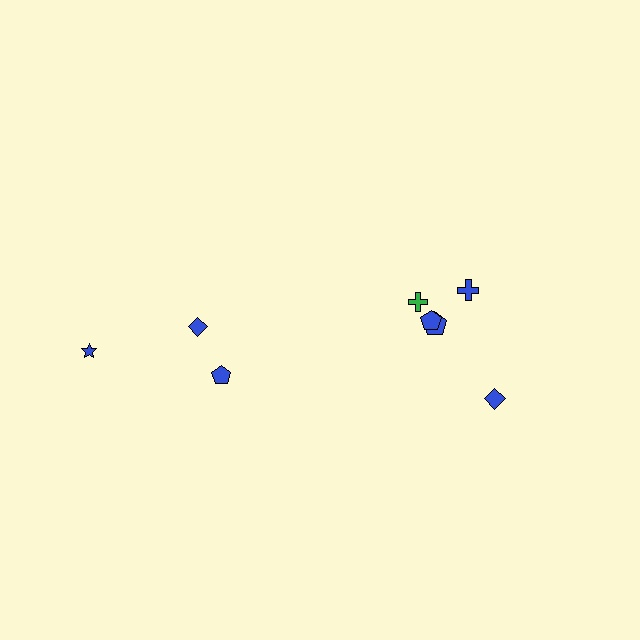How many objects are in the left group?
There are 3 objects.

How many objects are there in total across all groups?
There are 8 objects.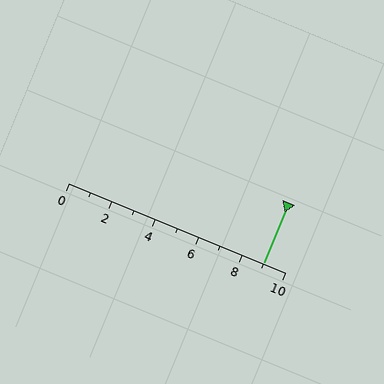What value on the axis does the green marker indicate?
The marker indicates approximately 9.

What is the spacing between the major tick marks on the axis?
The major ticks are spaced 2 apart.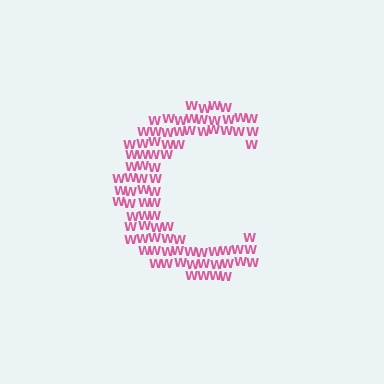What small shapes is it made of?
It is made of small letter W's.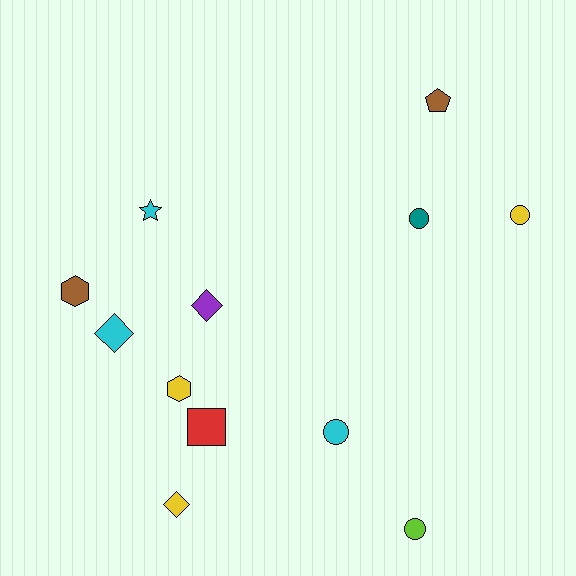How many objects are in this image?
There are 12 objects.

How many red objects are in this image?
There is 1 red object.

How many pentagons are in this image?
There is 1 pentagon.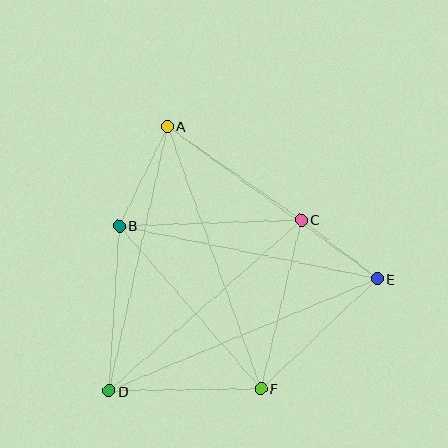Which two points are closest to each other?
Points C and E are closest to each other.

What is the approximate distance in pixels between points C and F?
The distance between C and F is approximately 174 pixels.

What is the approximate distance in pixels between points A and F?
The distance between A and F is approximately 279 pixels.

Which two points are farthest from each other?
Points D and E are farthest from each other.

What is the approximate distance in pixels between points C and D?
The distance between C and D is approximately 258 pixels.